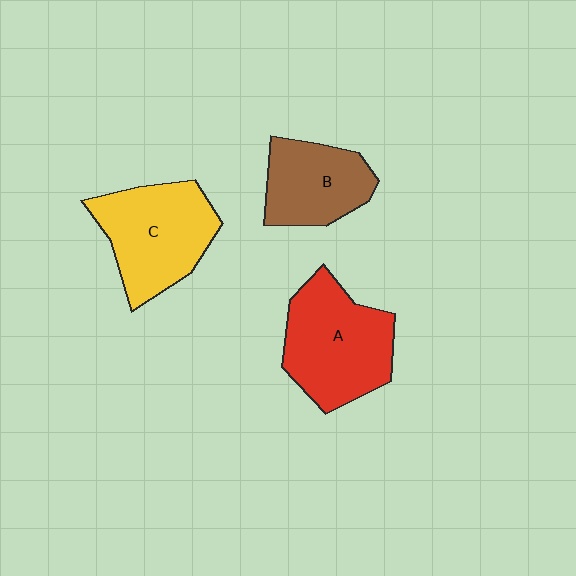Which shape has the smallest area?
Shape B (brown).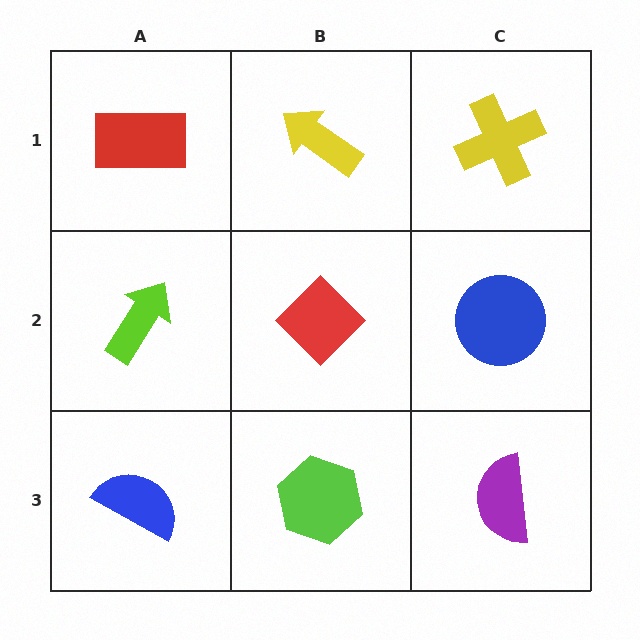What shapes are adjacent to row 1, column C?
A blue circle (row 2, column C), a yellow arrow (row 1, column B).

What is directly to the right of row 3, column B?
A purple semicircle.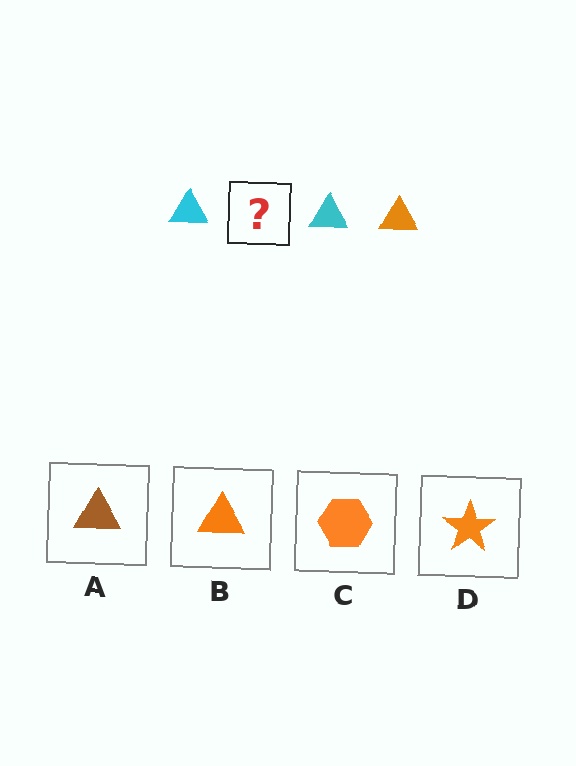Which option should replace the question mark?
Option B.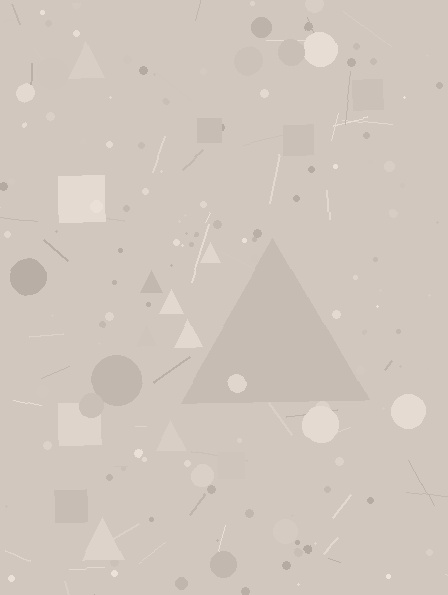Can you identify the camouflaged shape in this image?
The camouflaged shape is a triangle.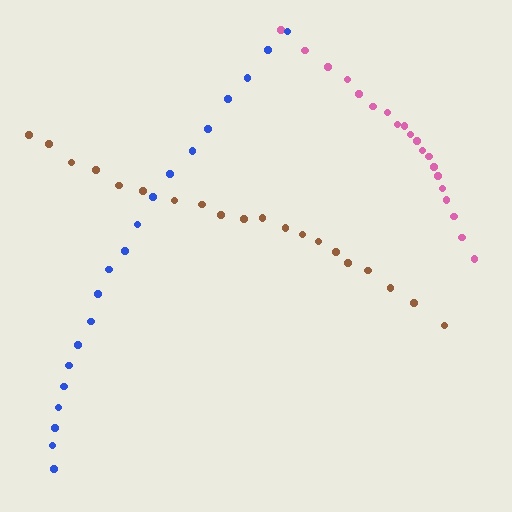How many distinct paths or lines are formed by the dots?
There are 3 distinct paths.